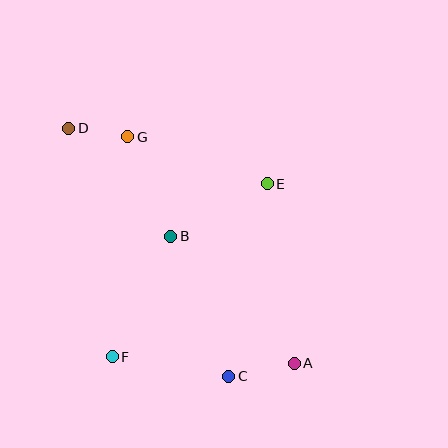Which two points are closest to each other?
Points D and G are closest to each other.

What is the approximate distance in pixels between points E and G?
The distance between E and G is approximately 147 pixels.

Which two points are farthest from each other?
Points A and D are farthest from each other.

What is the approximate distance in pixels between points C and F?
The distance between C and F is approximately 118 pixels.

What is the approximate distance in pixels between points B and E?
The distance between B and E is approximately 110 pixels.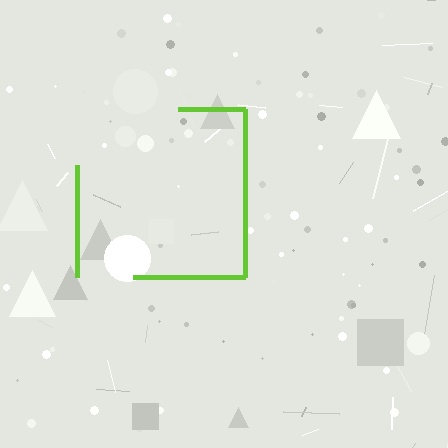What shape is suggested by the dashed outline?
The dashed outline suggests a square.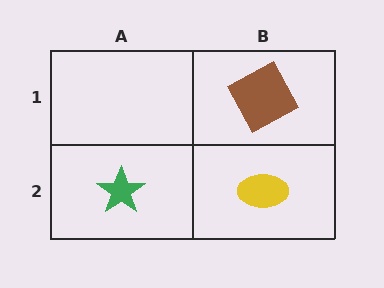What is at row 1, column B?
A brown square.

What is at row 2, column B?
A yellow ellipse.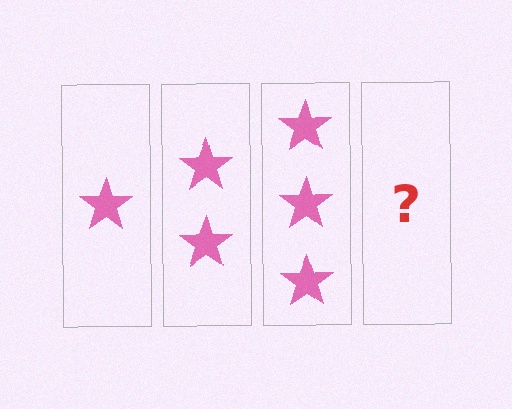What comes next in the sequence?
The next element should be 4 stars.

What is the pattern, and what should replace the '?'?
The pattern is that each step adds one more star. The '?' should be 4 stars.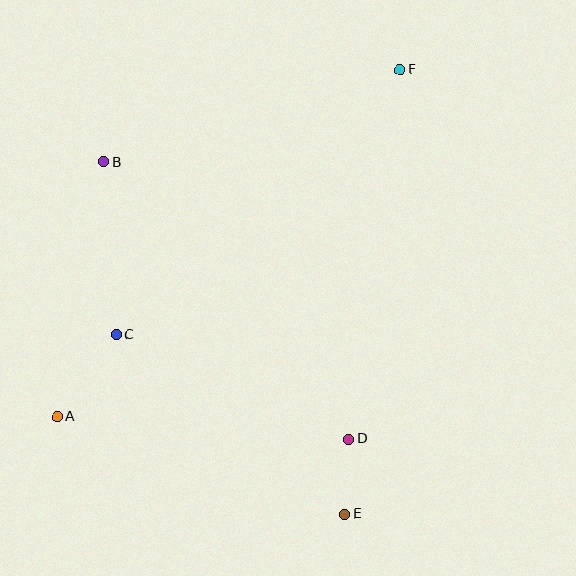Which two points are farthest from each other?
Points A and F are farthest from each other.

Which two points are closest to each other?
Points D and E are closest to each other.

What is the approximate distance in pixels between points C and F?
The distance between C and F is approximately 388 pixels.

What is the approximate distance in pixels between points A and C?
The distance between A and C is approximately 101 pixels.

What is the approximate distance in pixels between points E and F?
The distance between E and F is approximately 448 pixels.